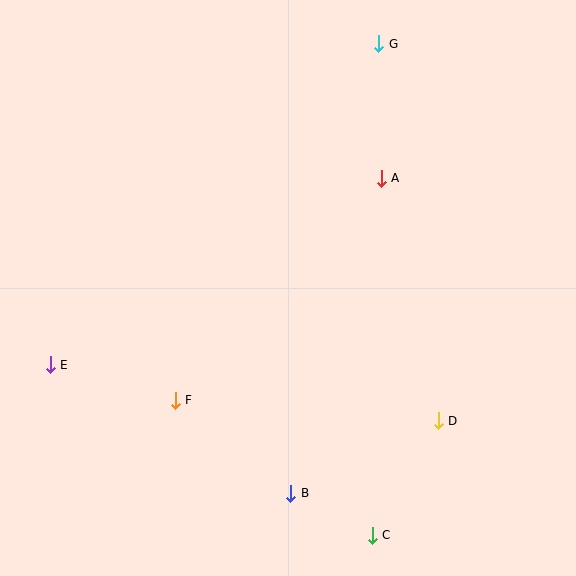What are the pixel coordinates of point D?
Point D is at (438, 421).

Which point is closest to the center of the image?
Point A at (381, 178) is closest to the center.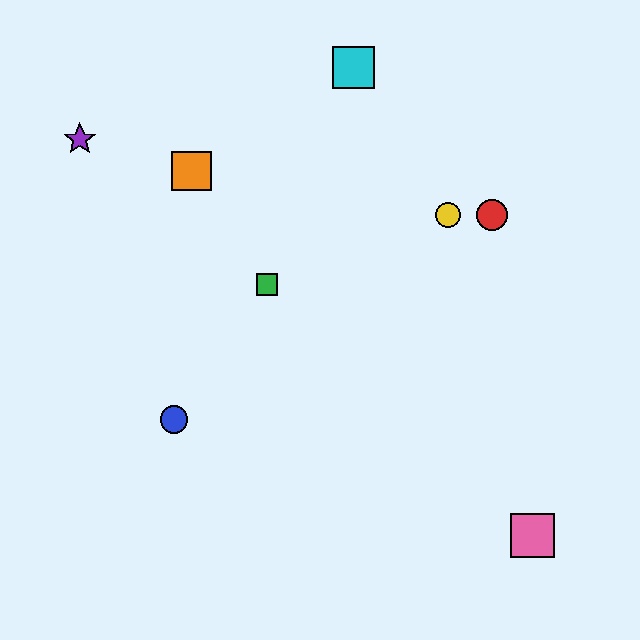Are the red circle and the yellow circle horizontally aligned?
Yes, both are at y≈215.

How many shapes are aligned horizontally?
2 shapes (the red circle, the yellow circle) are aligned horizontally.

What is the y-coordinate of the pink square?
The pink square is at y≈536.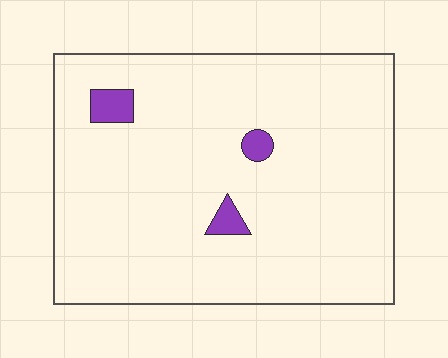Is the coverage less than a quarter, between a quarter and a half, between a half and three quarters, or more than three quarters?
Less than a quarter.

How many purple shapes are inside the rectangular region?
3.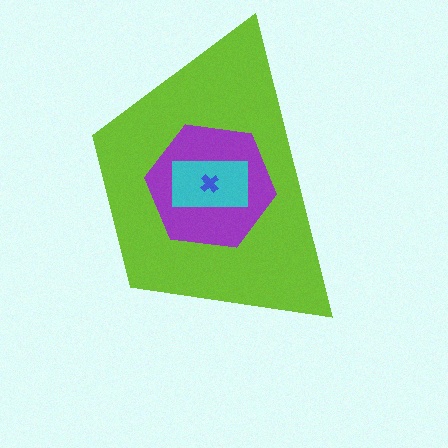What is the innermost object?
The blue cross.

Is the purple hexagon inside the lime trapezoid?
Yes.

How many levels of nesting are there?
4.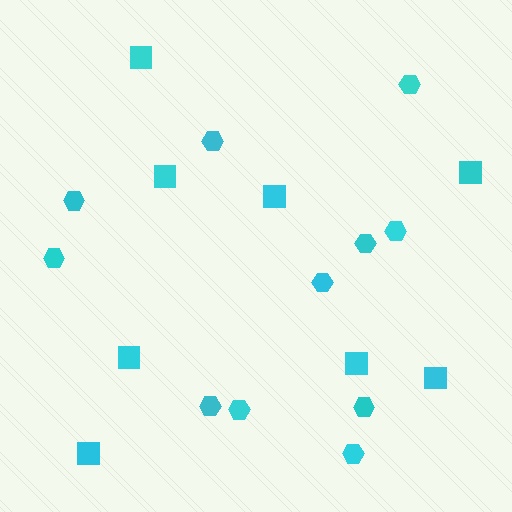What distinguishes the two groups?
There are 2 groups: one group of squares (8) and one group of hexagons (11).